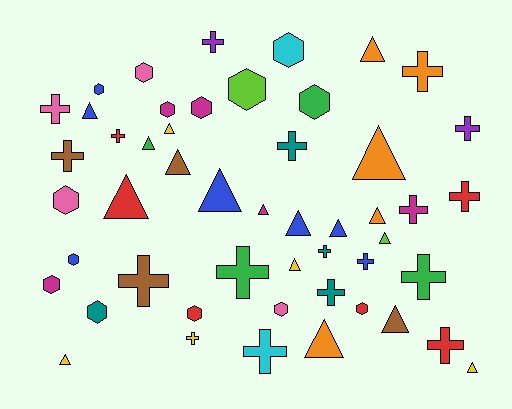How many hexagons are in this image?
There are 14 hexagons.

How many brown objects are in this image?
There are 4 brown objects.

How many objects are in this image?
There are 50 objects.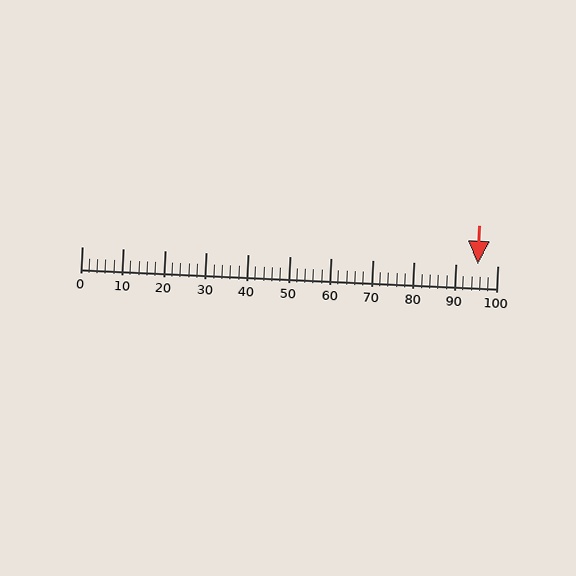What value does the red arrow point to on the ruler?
The red arrow points to approximately 95.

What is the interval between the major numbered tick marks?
The major tick marks are spaced 10 units apart.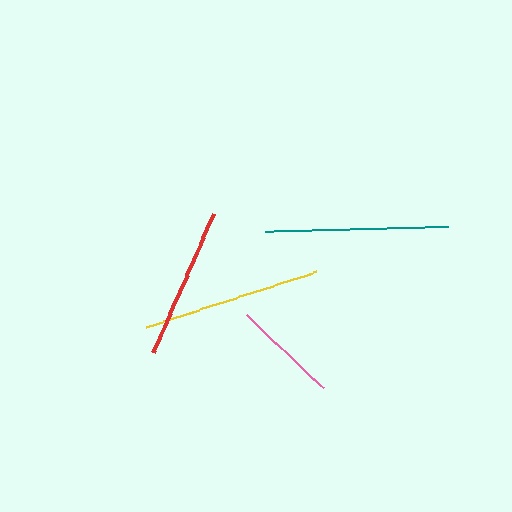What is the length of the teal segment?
The teal segment is approximately 184 pixels long.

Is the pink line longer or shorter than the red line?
The red line is longer than the pink line.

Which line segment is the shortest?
The pink line is the shortest at approximately 106 pixels.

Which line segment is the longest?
The teal line is the longest at approximately 184 pixels.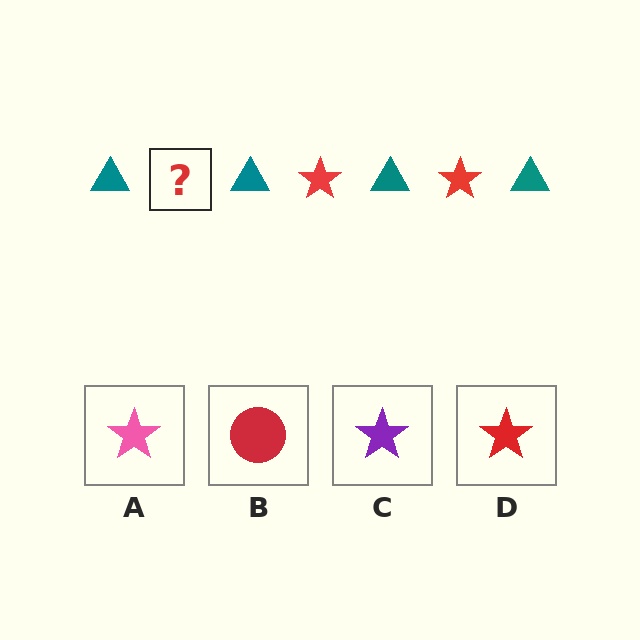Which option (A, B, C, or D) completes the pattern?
D.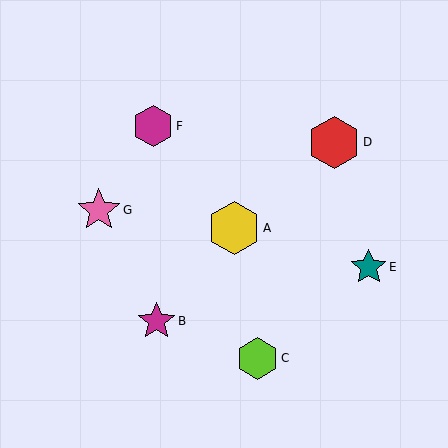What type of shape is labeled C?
Shape C is a lime hexagon.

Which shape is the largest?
The yellow hexagon (labeled A) is the largest.